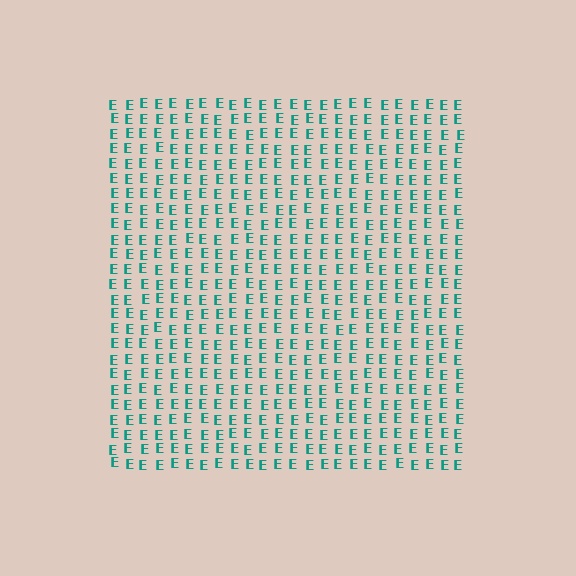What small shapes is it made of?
It is made of small letter E's.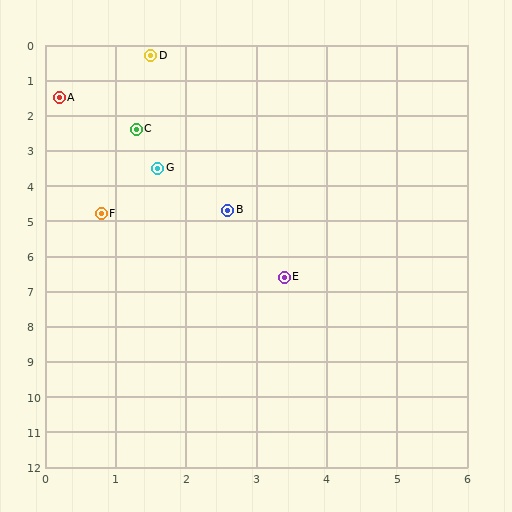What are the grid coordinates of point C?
Point C is at approximately (1.3, 2.4).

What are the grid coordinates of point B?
Point B is at approximately (2.6, 4.7).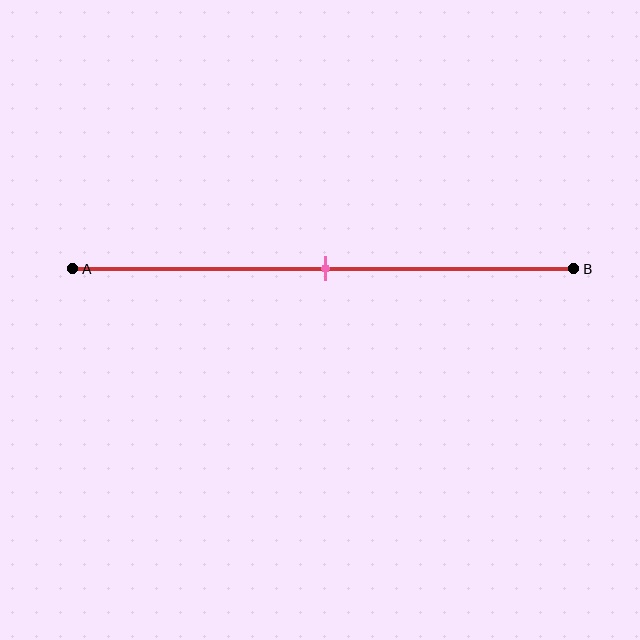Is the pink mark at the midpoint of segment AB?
Yes, the mark is approximately at the midpoint.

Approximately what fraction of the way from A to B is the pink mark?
The pink mark is approximately 50% of the way from A to B.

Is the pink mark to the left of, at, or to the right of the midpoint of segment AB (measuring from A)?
The pink mark is approximately at the midpoint of segment AB.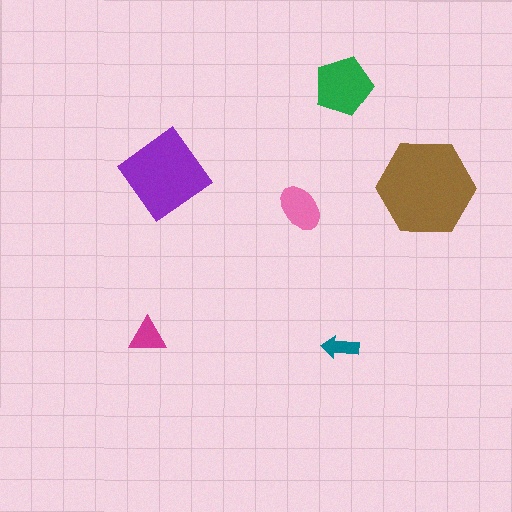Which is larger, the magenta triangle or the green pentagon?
The green pentagon.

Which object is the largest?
The brown hexagon.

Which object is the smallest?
The teal arrow.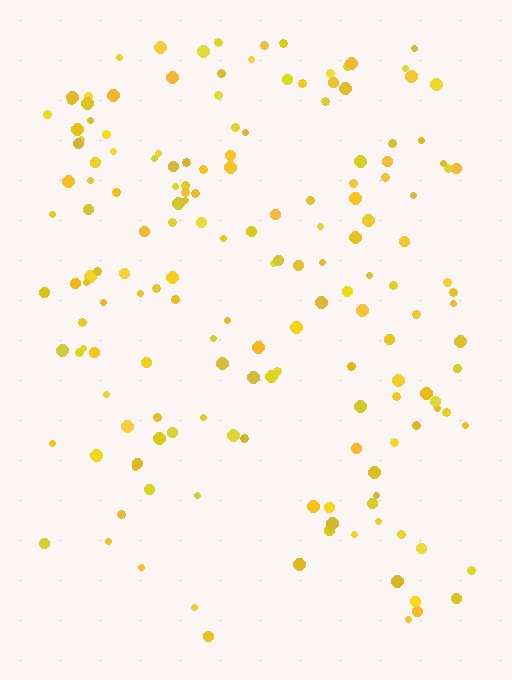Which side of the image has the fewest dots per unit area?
The bottom.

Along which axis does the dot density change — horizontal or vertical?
Vertical.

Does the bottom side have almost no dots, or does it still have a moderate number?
Still a moderate number, just noticeably fewer than the top.